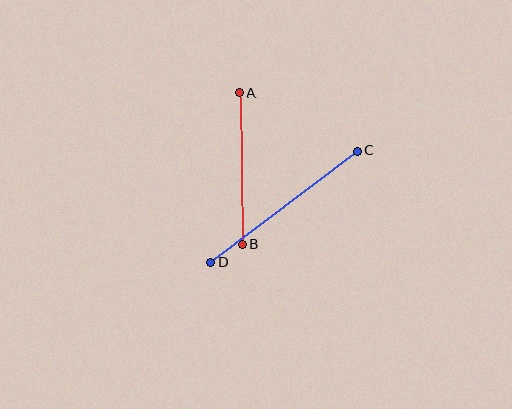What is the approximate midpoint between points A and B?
The midpoint is at approximately (241, 168) pixels.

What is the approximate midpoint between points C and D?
The midpoint is at approximately (284, 207) pixels.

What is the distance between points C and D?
The distance is approximately 184 pixels.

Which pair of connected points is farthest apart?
Points C and D are farthest apart.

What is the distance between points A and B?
The distance is approximately 151 pixels.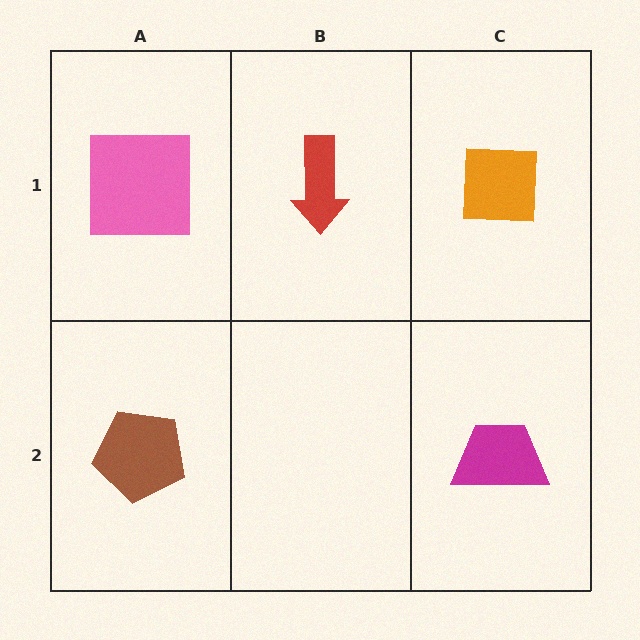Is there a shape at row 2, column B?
No, that cell is empty.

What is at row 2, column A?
A brown pentagon.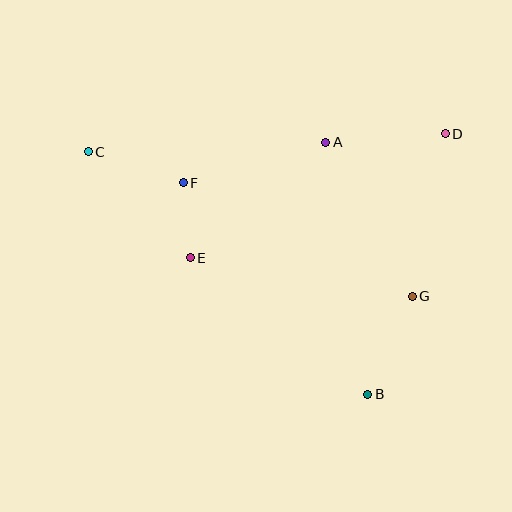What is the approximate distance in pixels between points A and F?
The distance between A and F is approximately 148 pixels.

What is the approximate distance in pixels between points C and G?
The distance between C and G is approximately 355 pixels.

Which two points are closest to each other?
Points E and F are closest to each other.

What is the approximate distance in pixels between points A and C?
The distance between A and C is approximately 238 pixels.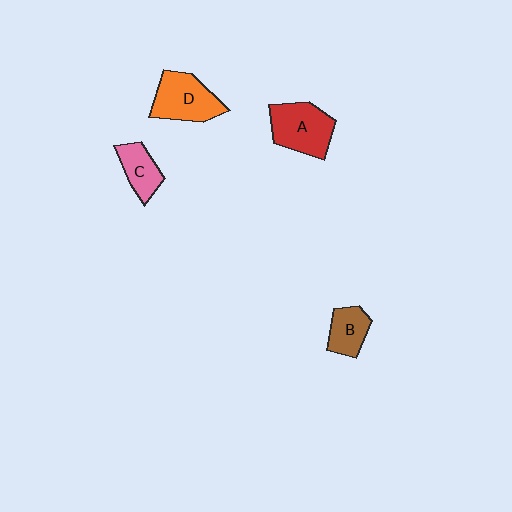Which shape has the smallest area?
Shape B (brown).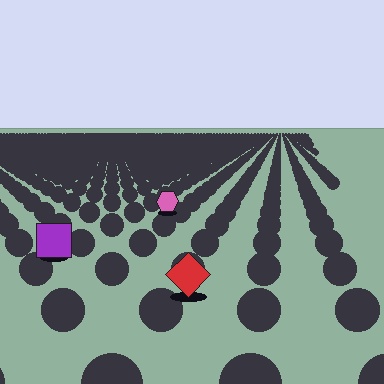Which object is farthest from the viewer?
The pink hexagon is farthest from the viewer. It appears smaller and the ground texture around it is denser.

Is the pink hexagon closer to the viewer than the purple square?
No. The purple square is closer — you can tell from the texture gradient: the ground texture is coarser near it.